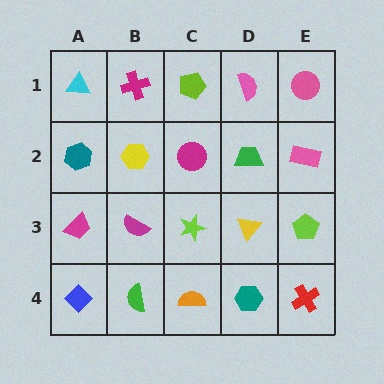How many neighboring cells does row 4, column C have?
3.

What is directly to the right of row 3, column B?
A lime star.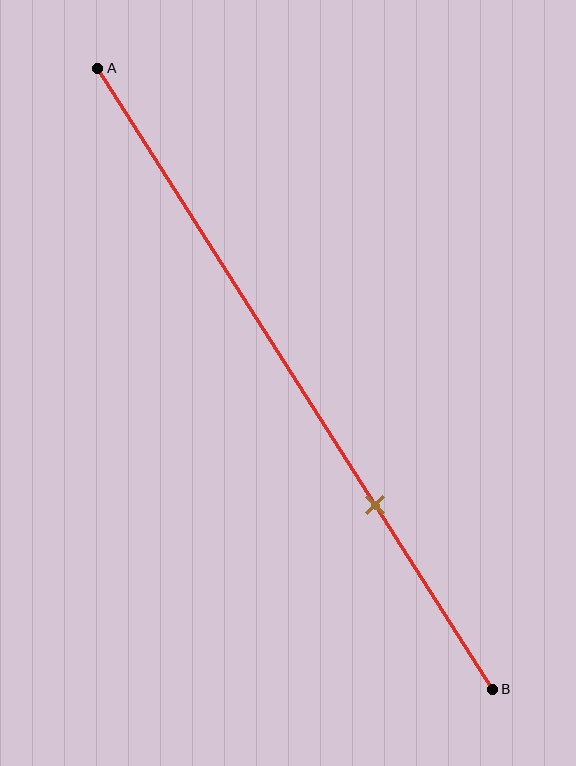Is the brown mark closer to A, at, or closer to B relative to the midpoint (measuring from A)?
The brown mark is closer to point B than the midpoint of segment AB.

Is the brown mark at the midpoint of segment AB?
No, the mark is at about 70% from A, not at the 50% midpoint.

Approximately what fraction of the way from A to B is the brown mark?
The brown mark is approximately 70% of the way from A to B.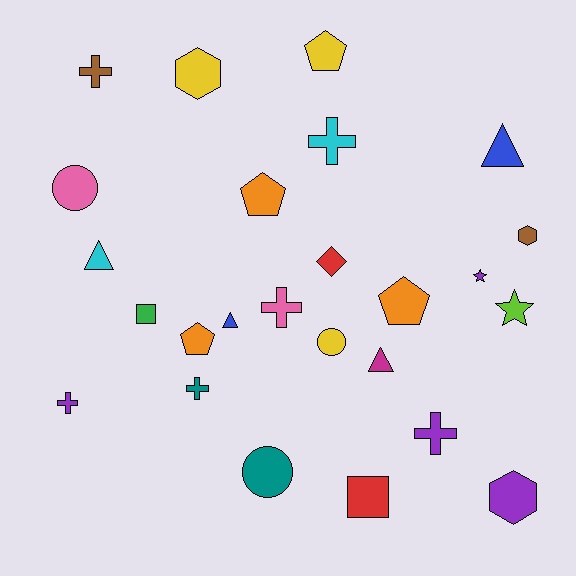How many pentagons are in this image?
There are 4 pentagons.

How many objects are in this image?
There are 25 objects.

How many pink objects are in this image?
There are 2 pink objects.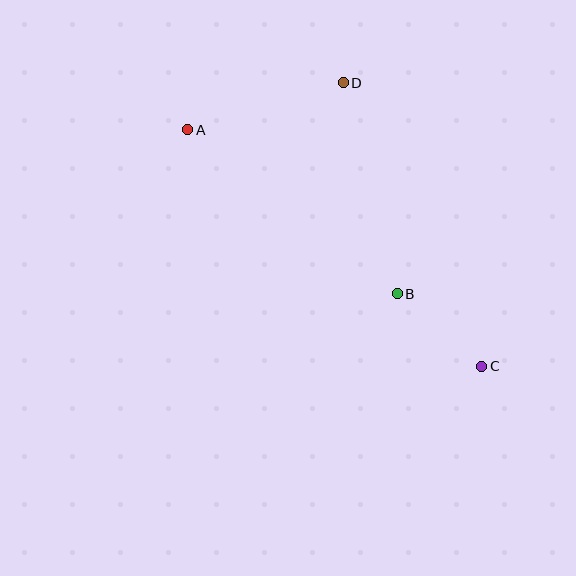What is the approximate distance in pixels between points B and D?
The distance between B and D is approximately 218 pixels.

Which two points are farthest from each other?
Points A and C are farthest from each other.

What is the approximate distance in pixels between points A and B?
The distance between A and B is approximately 266 pixels.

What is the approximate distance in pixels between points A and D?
The distance between A and D is approximately 163 pixels.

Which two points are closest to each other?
Points B and C are closest to each other.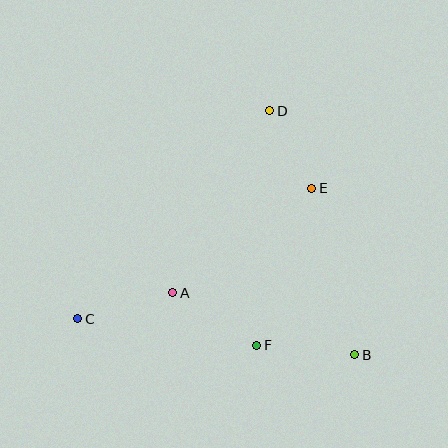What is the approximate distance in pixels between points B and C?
The distance between B and C is approximately 279 pixels.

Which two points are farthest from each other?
Points C and D are farthest from each other.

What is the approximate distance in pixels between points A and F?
The distance between A and F is approximately 99 pixels.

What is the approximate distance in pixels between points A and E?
The distance between A and E is approximately 174 pixels.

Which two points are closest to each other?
Points D and E are closest to each other.